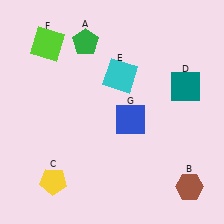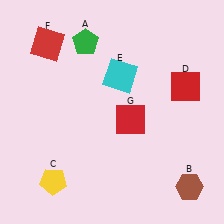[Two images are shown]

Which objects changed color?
D changed from teal to red. F changed from lime to red. G changed from blue to red.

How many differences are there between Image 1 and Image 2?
There are 3 differences between the two images.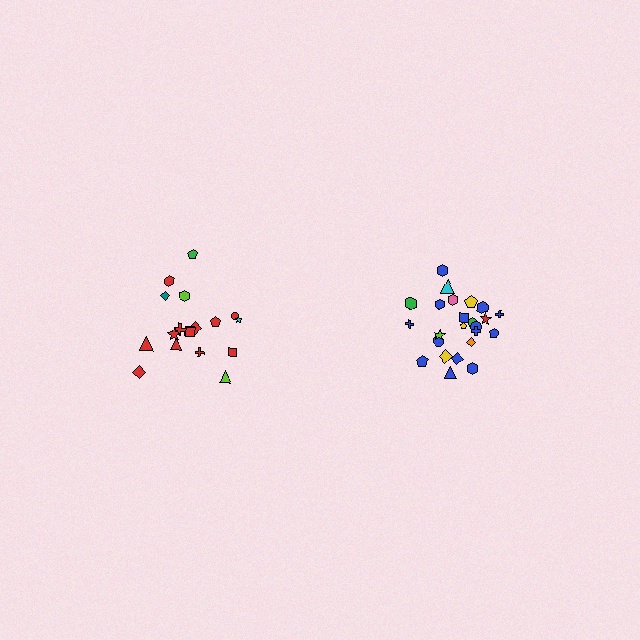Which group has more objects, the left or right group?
The right group.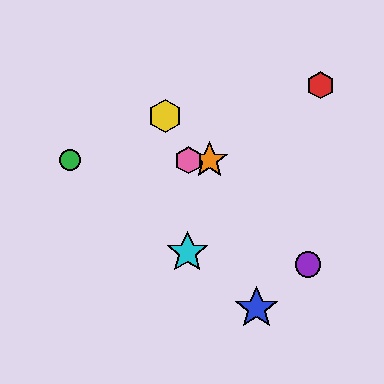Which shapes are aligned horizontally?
The green circle, the orange star, the pink hexagon are aligned horizontally.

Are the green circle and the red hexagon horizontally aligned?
No, the green circle is at y≈160 and the red hexagon is at y≈85.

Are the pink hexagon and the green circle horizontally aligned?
Yes, both are at y≈160.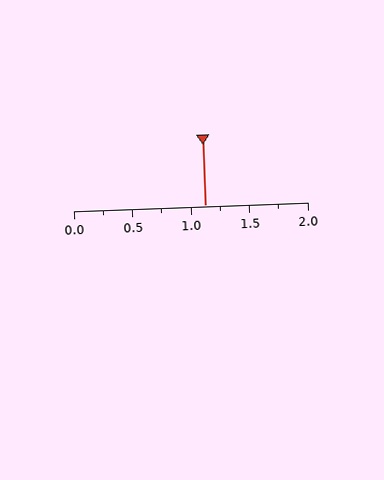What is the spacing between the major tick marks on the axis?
The major ticks are spaced 0.5 apart.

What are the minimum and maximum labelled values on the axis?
The axis runs from 0.0 to 2.0.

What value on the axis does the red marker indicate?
The marker indicates approximately 1.12.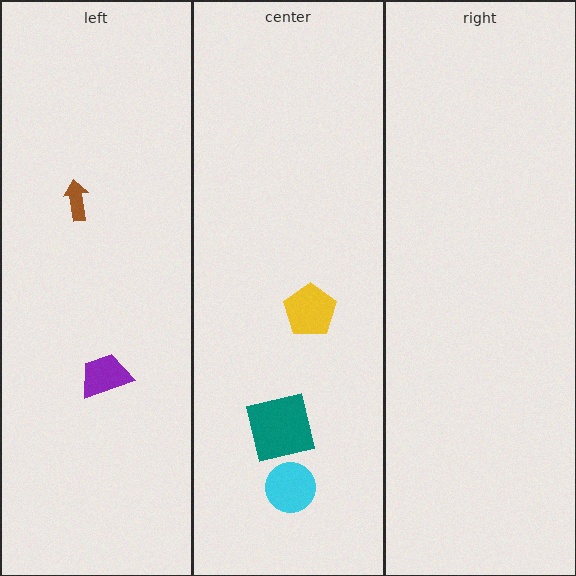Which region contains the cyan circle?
The center region.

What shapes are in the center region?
The cyan circle, the yellow pentagon, the teal square.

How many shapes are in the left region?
2.